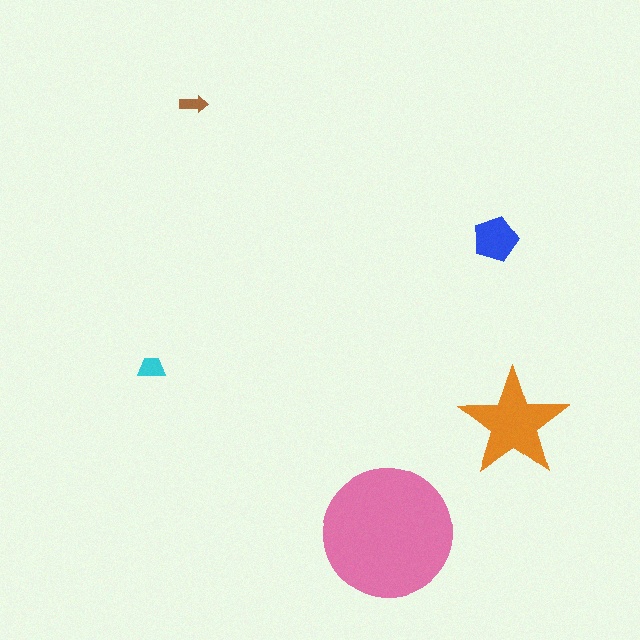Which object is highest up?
The brown arrow is topmost.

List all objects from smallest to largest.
The brown arrow, the cyan trapezoid, the blue pentagon, the orange star, the pink circle.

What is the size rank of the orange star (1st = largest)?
2nd.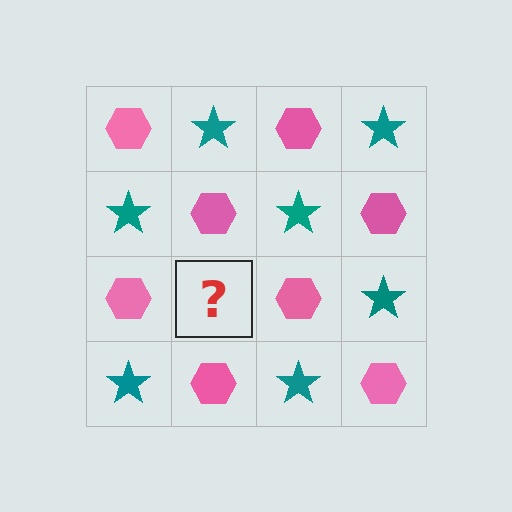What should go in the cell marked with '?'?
The missing cell should contain a teal star.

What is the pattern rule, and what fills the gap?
The rule is that it alternates pink hexagon and teal star in a checkerboard pattern. The gap should be filled with a teal star.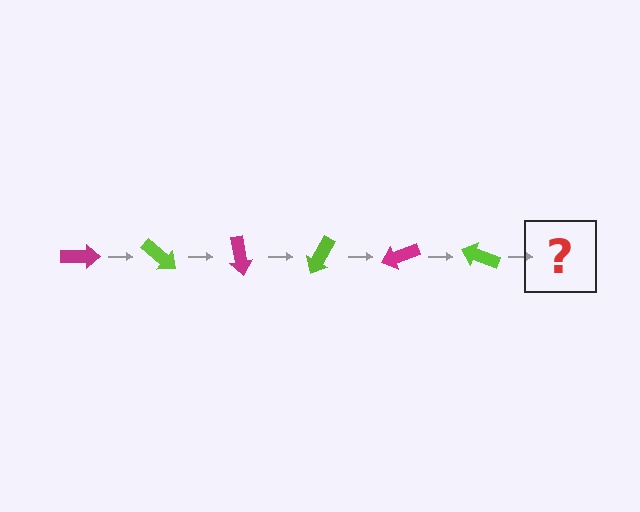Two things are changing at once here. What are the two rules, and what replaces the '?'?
The two rules are that it rotates 40 degrees each step and the color cycles through magenta and lime. The '?' should be a magenta arrow, rotated 240 degrees from the start.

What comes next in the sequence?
The next element should be a magenta arrow, rotated 240 degrees from the start.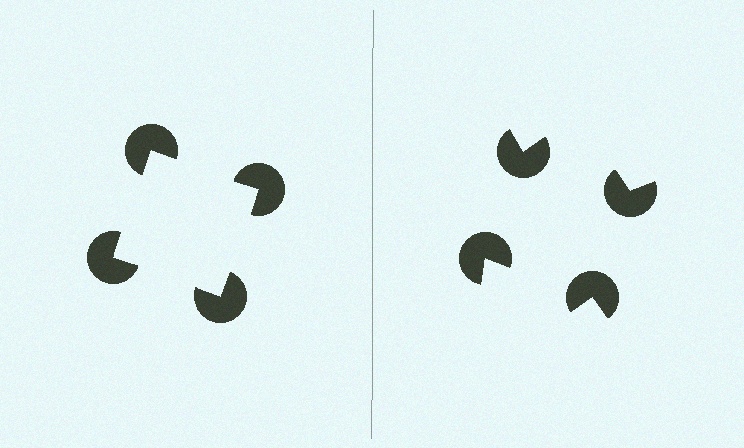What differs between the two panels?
The pac-man discs are positioned identically on both sides; only the wedge orientations differ. On the left they align to a square; on the right they are misaligned.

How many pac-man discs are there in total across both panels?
8 — 4 on each side.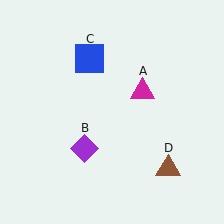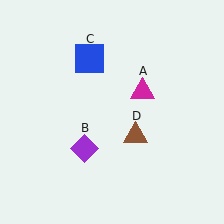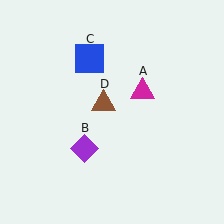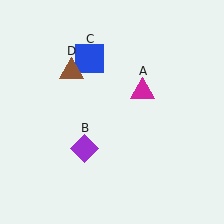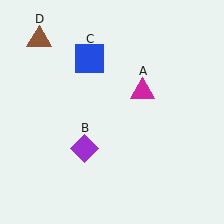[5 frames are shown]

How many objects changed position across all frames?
1 object changed position: brown triangle (object D).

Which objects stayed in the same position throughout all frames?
Magenta triangle (object A) and purple diamond (object B) and blue square (object C) remained stationary.